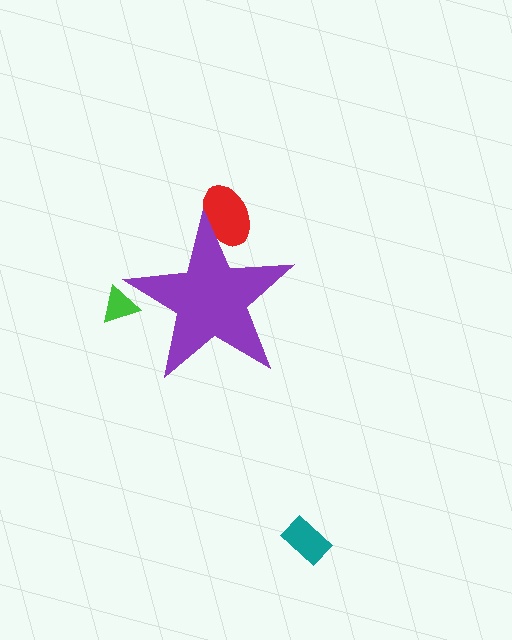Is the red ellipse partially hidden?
Yes, the red ellipse is partially hidden behind the purple star.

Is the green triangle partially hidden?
Yes, the green triangle is partially hidden behind the purple star.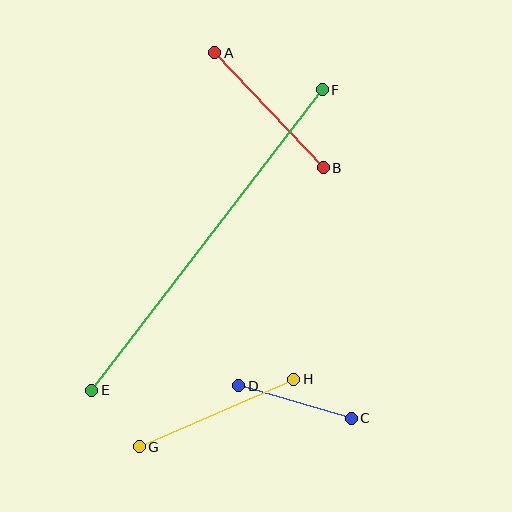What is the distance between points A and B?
The distance is approximately 158 pixels.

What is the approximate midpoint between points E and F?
The midpoint is at approximately (207, 240) pixels.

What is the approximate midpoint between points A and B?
The midpoint is at approximately (269, 110) pixels.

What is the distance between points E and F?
The distance is approximately 379 pixels.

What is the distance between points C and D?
The distance is approximately 117 pixels.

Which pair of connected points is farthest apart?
Points E and F are farthest apart.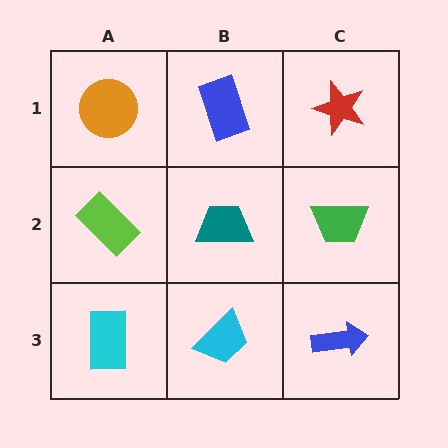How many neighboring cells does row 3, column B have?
3.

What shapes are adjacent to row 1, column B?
A teal trapezoid (row 2, column B), an orange circle (row 1, column A), a red star (row 1, column C).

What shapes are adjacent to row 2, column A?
An orange circle (row 1, column A), a cyan rectangle (row 3, column A), a teal trapezoid (row 2, column B).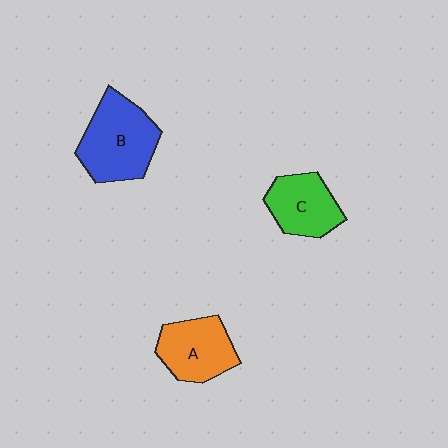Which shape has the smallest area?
Shape C (green).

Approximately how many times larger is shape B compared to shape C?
Approximately 1.4 times.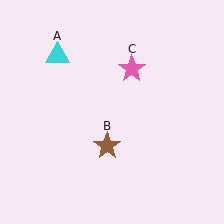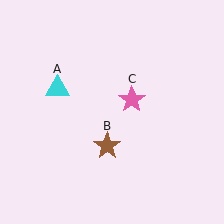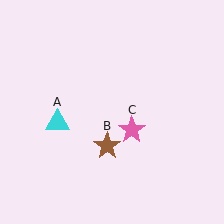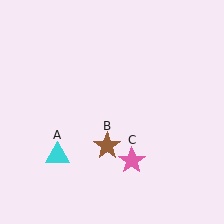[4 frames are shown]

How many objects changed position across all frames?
2 objects changed position: cyan triangle (object A), pink star (object C).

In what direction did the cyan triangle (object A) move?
The cyan triangle (object A) moved down.